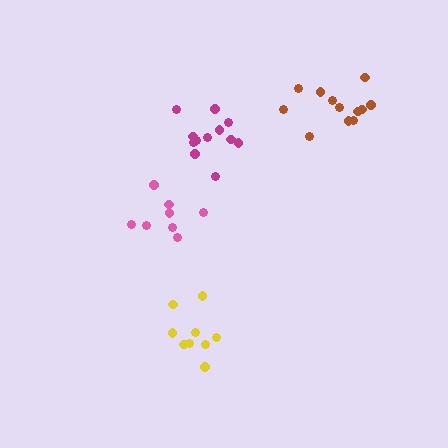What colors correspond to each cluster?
The clusters are colored: pink, magenta, yellow, brown.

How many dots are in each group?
Group 1: 8 dots, Group 2: 12 dots, Group 3: 9 dots, Group 4: 12 dots (41 total).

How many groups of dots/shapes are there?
There are 4 groups.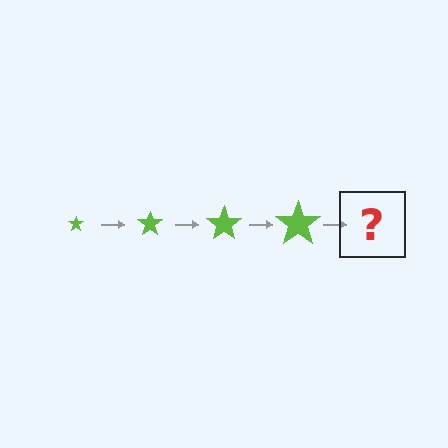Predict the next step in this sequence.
The next step is a lime star, larger than the previous one.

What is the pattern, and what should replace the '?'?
The pattern is that the star gets progressively larger each step. The '?' should be a lime star, larger than the previous one.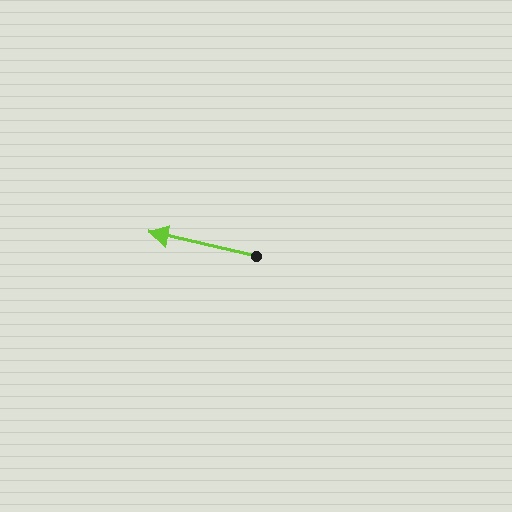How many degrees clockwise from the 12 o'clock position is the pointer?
Approximately 283 degrees.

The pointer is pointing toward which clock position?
Roughly 9 o'clock.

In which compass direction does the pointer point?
West.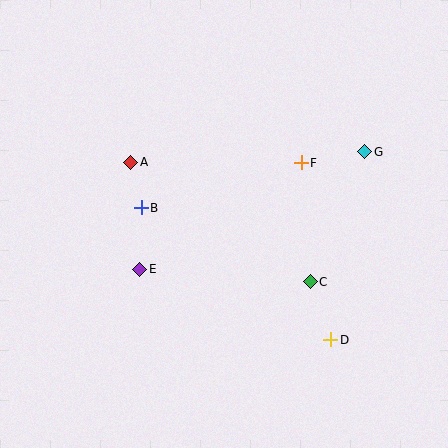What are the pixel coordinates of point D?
Point D is at (331, 340).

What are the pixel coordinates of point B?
Point B is at (141, 208).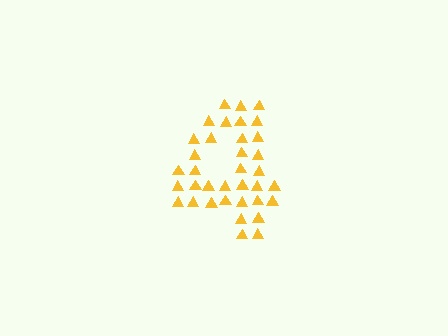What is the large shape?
The large shape is the digit 4.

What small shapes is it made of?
It is made of small triangles.